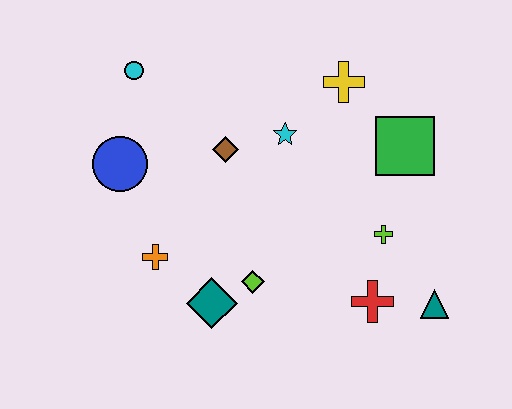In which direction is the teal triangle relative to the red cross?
The teal triangle is to the right of the red cross.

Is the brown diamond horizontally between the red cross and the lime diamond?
No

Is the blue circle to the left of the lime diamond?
Yes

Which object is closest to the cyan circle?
The blue circle is closest to the cyan circle.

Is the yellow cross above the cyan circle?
No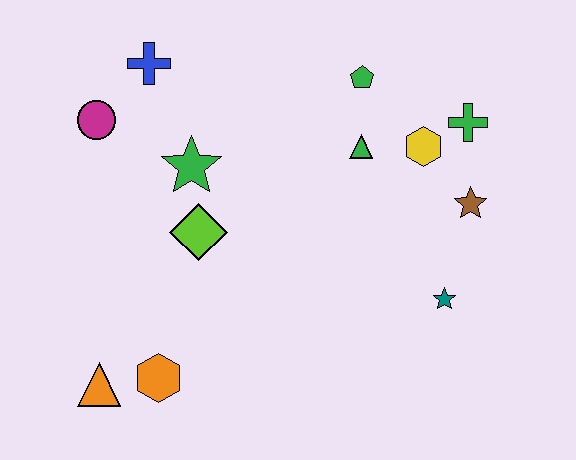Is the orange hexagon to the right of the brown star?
No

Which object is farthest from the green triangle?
The orange triangle is farthest from the green triangle.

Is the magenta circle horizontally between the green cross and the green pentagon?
No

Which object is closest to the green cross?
The yellow hexagon is closest to the green cross.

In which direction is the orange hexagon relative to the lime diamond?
The orange hexagon is below the lime diamond.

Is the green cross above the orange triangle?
Yes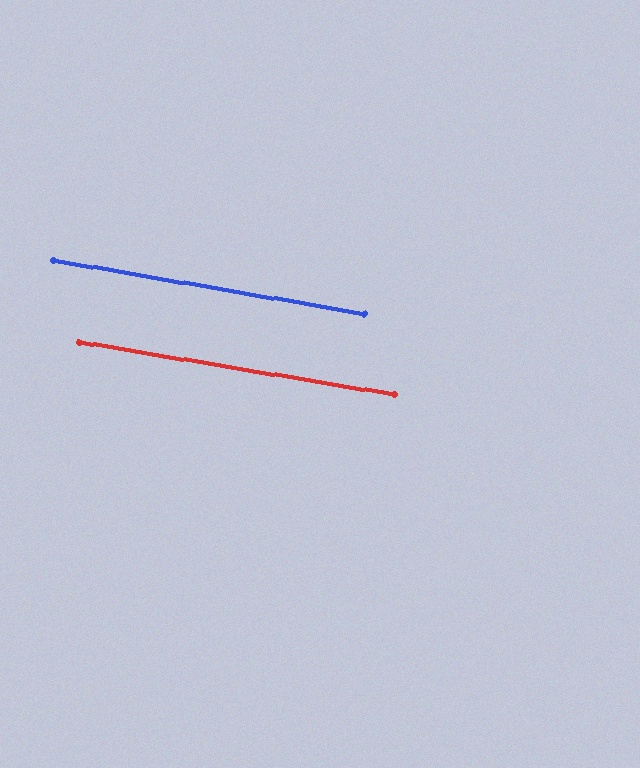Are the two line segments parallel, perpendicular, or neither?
Parallel — their directions differ by only 0.4°.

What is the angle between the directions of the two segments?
Approximately 0 degrees.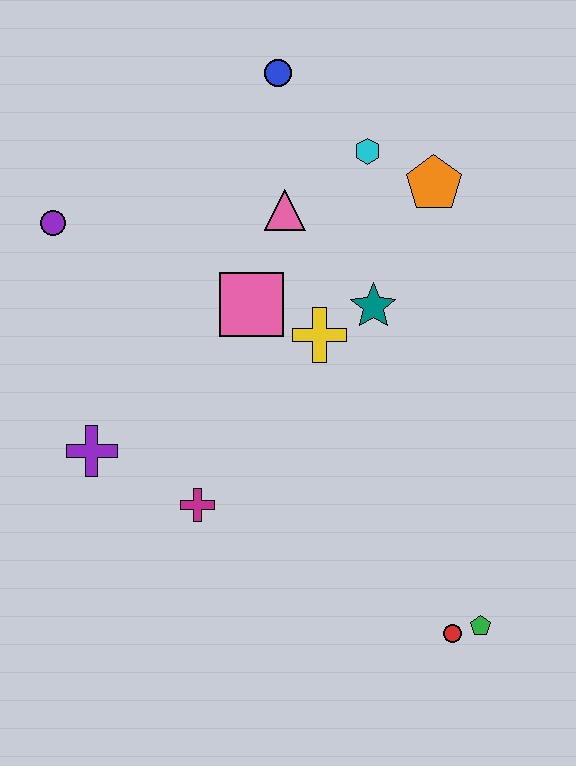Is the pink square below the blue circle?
Yes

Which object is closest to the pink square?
The yellow cross is closest to the pink square.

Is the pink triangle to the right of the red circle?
No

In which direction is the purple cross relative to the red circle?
The purple cross is to the left of the red circle.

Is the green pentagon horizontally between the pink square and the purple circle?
No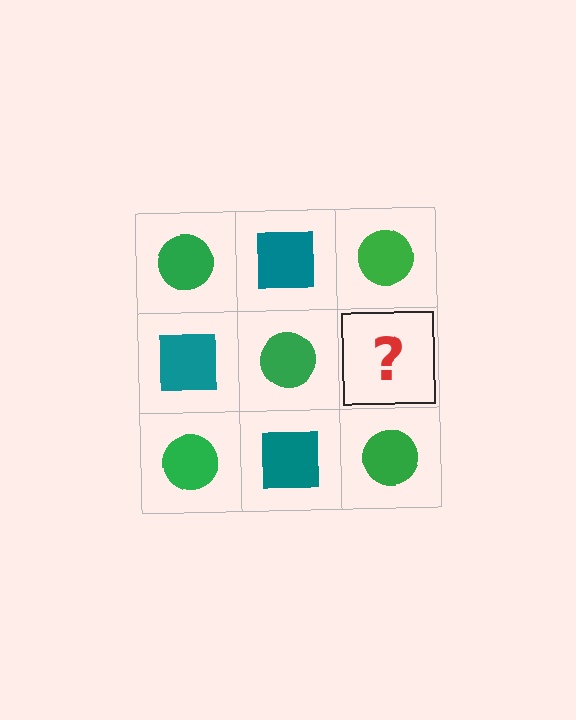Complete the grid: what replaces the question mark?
The question mark should be replaced with a teal square.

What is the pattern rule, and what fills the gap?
The rule is that it alternates green circle and teal square in a checkerboard pattern. The gap should be filled with a teal square.